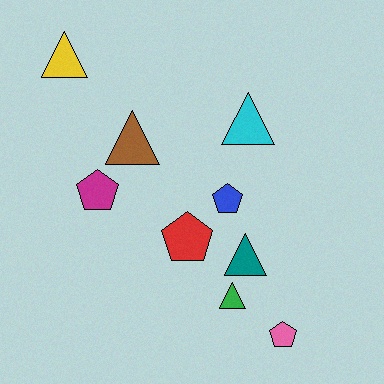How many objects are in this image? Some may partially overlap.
There are 9 objects.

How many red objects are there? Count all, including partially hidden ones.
There is 1 red object.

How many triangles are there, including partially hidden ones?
There are 5 triangles.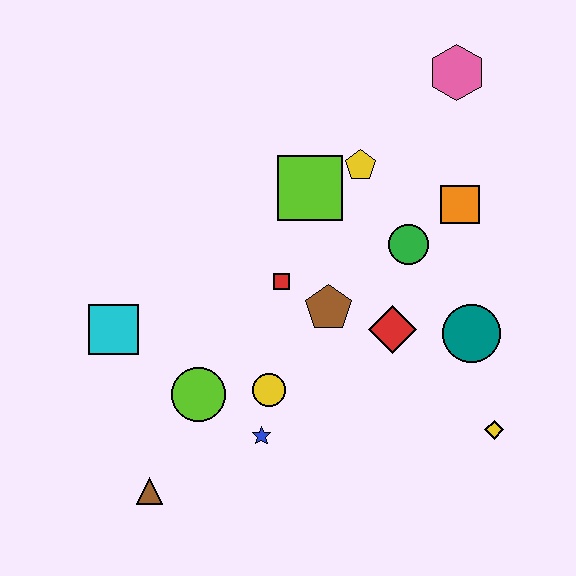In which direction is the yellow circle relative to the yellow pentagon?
The yellow circle is below the yellow pentagon.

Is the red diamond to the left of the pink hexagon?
Yes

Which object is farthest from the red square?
The pink hexagon is farthest from the red square.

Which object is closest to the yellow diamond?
The teal circle is closest to the yellow diamond.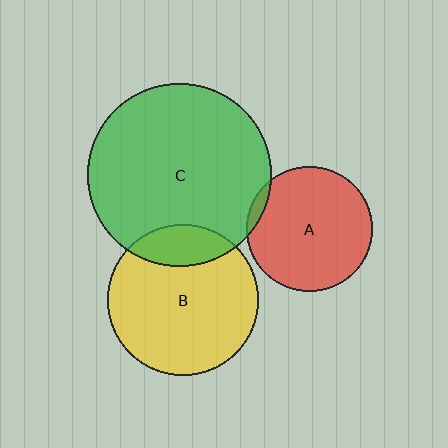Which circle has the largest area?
Circle C (green).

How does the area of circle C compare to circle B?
Approximately 1.5 times.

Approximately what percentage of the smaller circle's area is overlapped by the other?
Approximately 5%.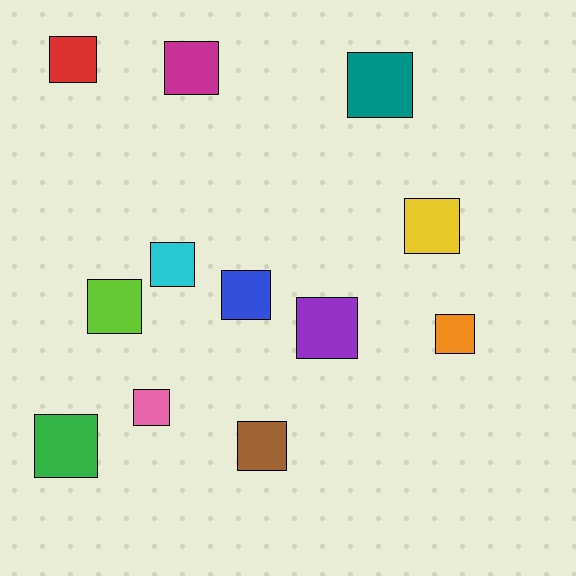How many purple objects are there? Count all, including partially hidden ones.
There is 1 purple object.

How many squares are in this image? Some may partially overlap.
There are 12 squares.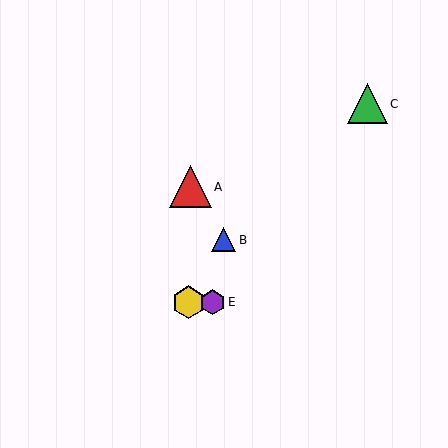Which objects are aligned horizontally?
Objects D, E are aligned horizontally.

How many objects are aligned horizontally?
2 objects (D, E) are aligned horizontally.